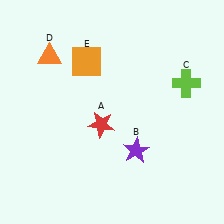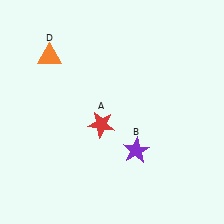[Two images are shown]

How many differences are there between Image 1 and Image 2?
There are 2 differences between the two images.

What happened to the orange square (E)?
The orange square (E) was removed in Image 2. It was in the top-left area of Image 1.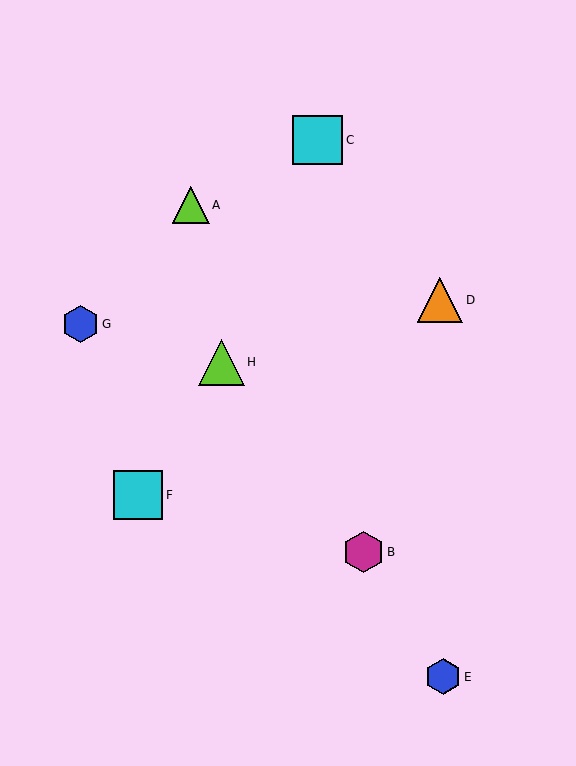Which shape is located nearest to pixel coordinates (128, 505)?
The cyan square (labeled F) at (138, 495) is nearest to that location.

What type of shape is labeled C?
Shape C is a cyan square.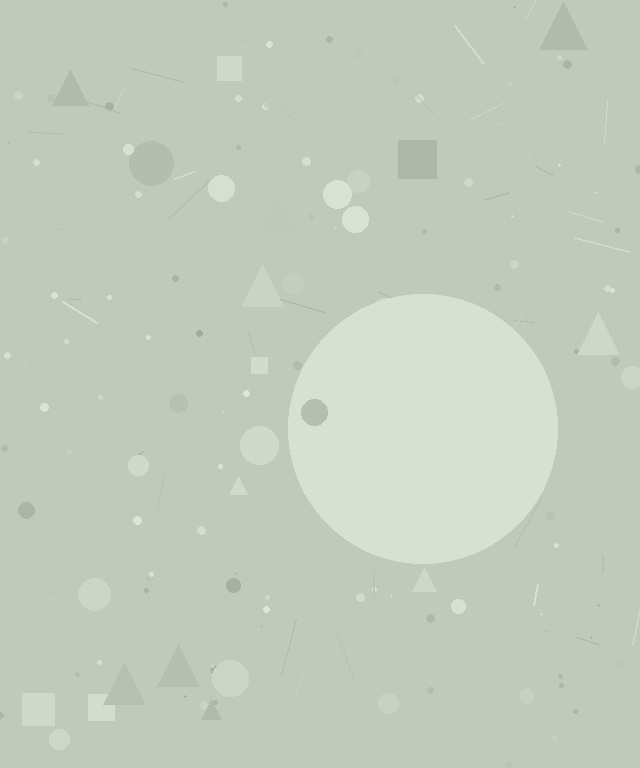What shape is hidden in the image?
A circle is hidden in the image.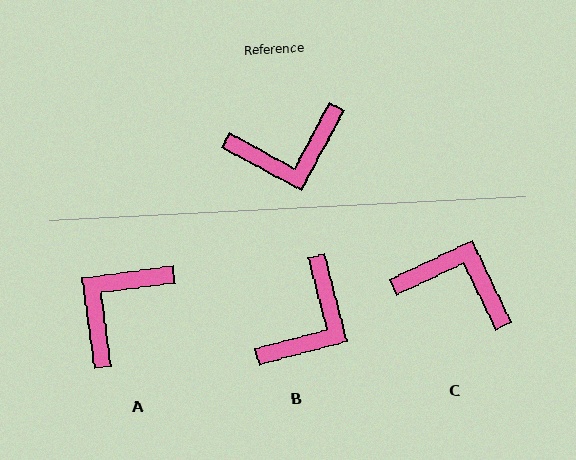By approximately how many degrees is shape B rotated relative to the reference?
Approximately 43 degrees counter-clockwise.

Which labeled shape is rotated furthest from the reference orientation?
A, about 144 degrees away.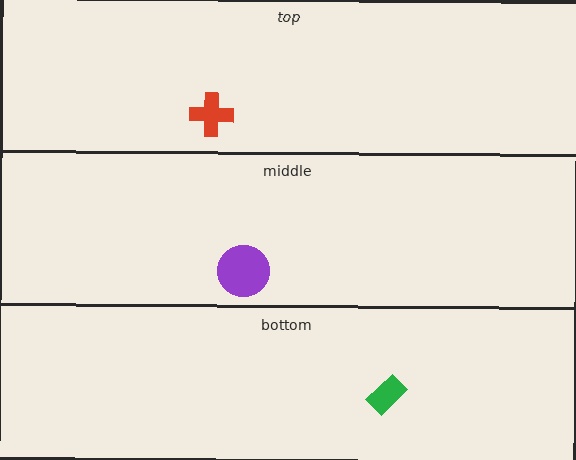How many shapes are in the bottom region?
1.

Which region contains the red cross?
The top region.